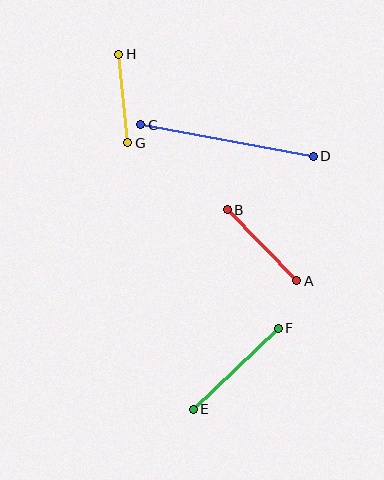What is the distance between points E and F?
The distance is approximately 117 pixels.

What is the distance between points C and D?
The distance is approximately 175 pixels.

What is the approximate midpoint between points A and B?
The midpoint is at approximately (262, 245) pixels.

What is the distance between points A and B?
The distance is approximately 100 pixels.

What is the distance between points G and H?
The distance is approximately 89 pixels.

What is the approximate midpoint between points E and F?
The midpoint is at approximately (236, 369) pixels.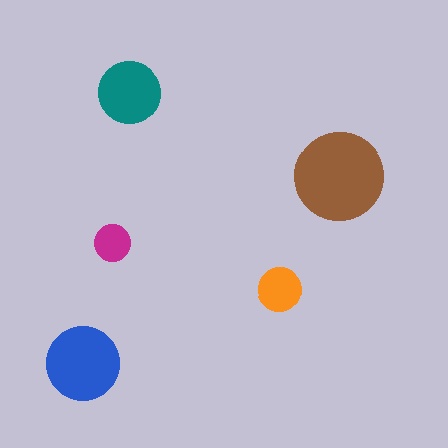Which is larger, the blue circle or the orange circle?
The blue one.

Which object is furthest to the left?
The blue circle is leftmost.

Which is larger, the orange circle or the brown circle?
The brown one.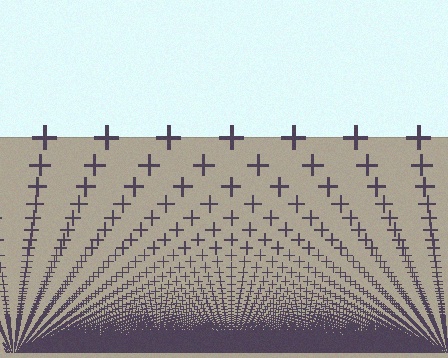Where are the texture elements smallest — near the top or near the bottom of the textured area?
Near the bottom.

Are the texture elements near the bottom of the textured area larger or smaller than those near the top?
Smaller. The gradient is inverted — elements near the bottom are smaller and denser.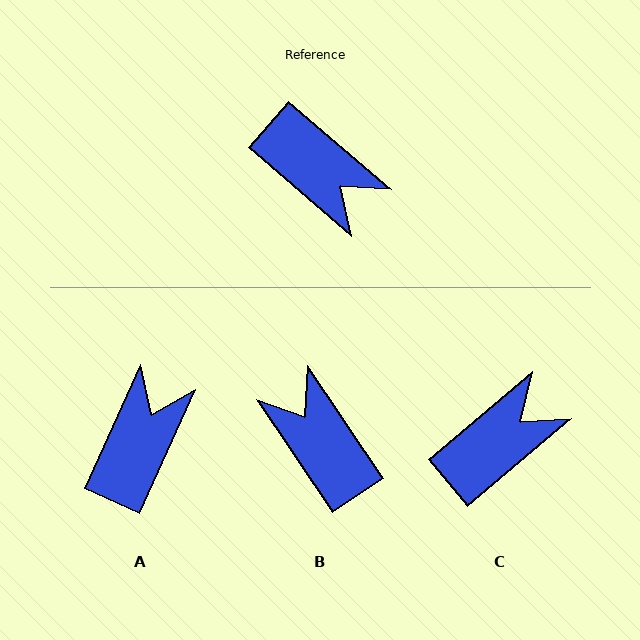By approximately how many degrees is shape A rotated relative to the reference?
Approximately 106 degrees counter-clockwise.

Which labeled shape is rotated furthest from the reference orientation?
B, about 164 degrees away.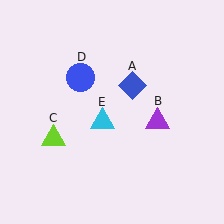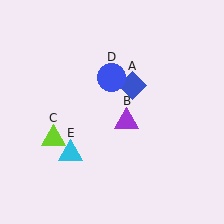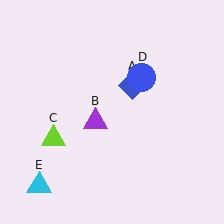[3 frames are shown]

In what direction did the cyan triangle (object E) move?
The cyan triangle (object E) moved down and to the left.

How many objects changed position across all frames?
3 objects changed position: purple triangle (object B), blue circle (object D), cyan triangle (object E).